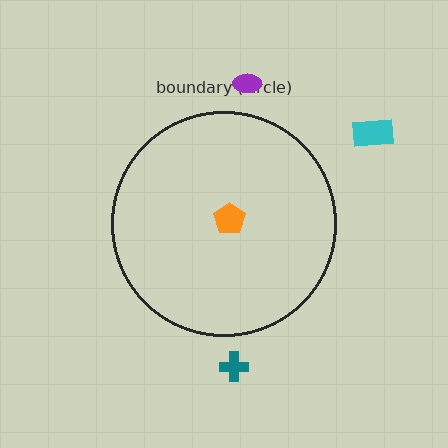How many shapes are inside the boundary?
1 inside, 3 outside.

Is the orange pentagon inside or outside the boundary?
Inside.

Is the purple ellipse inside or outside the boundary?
Outside.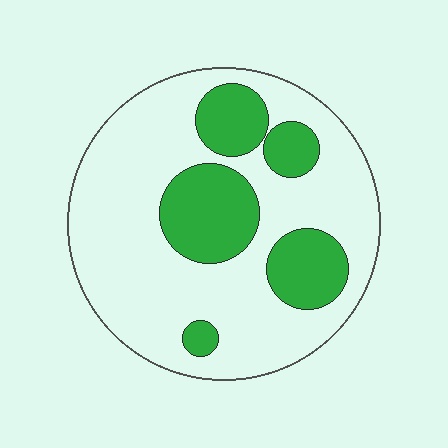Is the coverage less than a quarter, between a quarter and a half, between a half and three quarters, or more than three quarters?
Between a quarter and a half.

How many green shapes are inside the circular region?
5.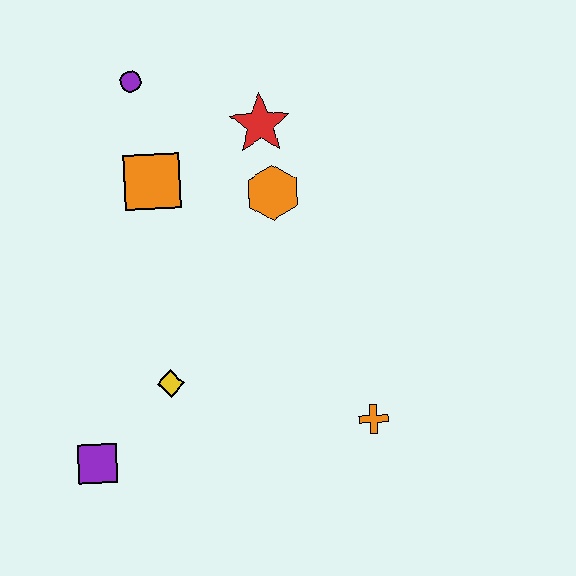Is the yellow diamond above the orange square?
No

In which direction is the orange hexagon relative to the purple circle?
The orange hexagon is to the right of the purple circle.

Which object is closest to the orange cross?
The yellow diamond is closest to the orange cross.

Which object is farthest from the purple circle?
The orange cross is farthest from the purple circle.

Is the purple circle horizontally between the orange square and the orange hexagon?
No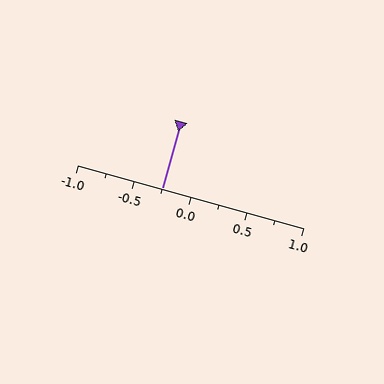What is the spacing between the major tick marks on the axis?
The major ticks are spaced 0.5 apart.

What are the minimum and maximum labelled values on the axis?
The axis runs from -1.0 to 1.0.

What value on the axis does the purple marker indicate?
The marker indicates approximately -0.25.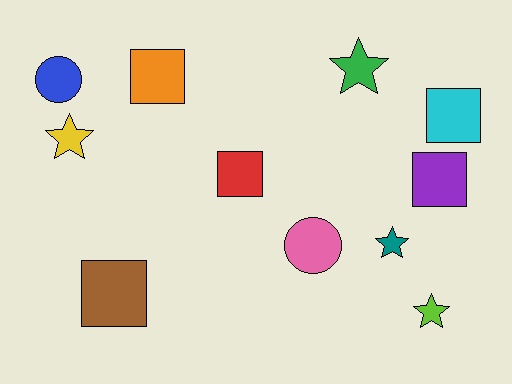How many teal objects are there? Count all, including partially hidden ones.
There is 1 teal object.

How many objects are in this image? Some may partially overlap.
There are 11 objects.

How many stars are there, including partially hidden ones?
There are 4 stars.